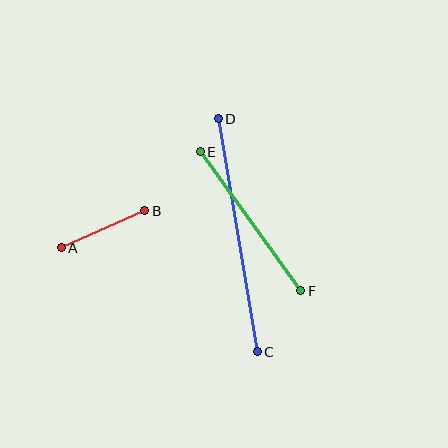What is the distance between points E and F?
The distance is approximately 172 pixels.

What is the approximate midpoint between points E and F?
The midpoint is at approximately (250, 221) pixels.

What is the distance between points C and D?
The distance is approximately 236 pixels.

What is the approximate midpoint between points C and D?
The midpoint is at approximately (238, 235) pixels.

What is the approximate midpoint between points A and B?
The midpoint is at approximately (103, 229) pixels.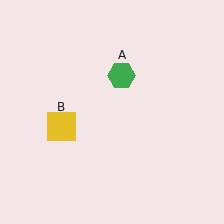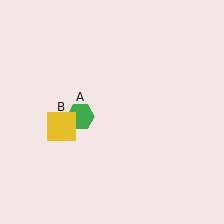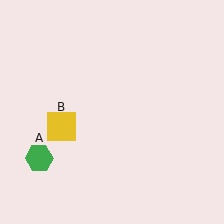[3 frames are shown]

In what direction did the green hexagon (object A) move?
The green hexagon (object A) moved down and to the left.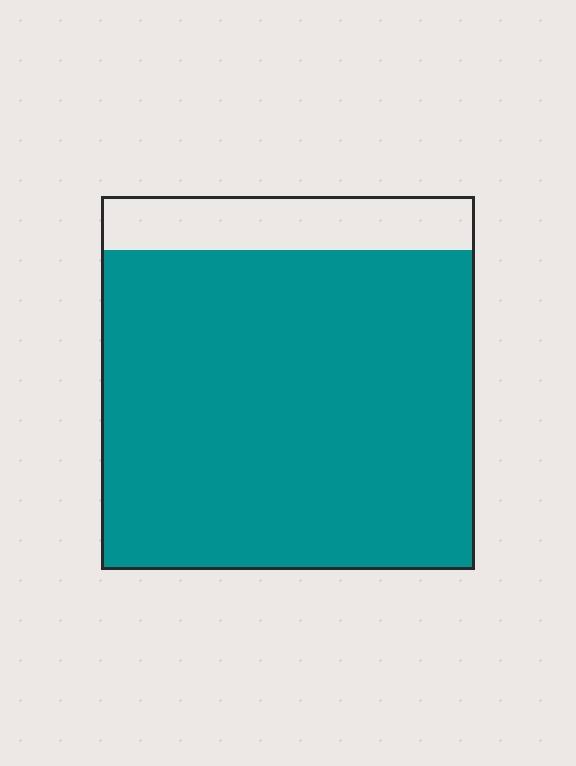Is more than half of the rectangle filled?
Yes.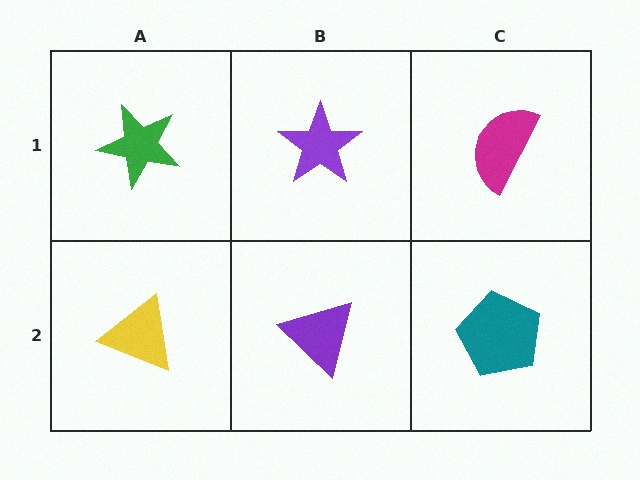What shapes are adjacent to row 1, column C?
A teal pentagon (row 2, column C), a purple star (row 1, column B).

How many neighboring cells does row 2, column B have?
3.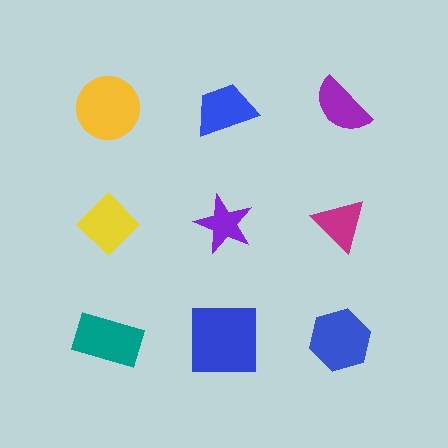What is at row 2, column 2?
A purple star.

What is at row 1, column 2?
A blue trapezoid.